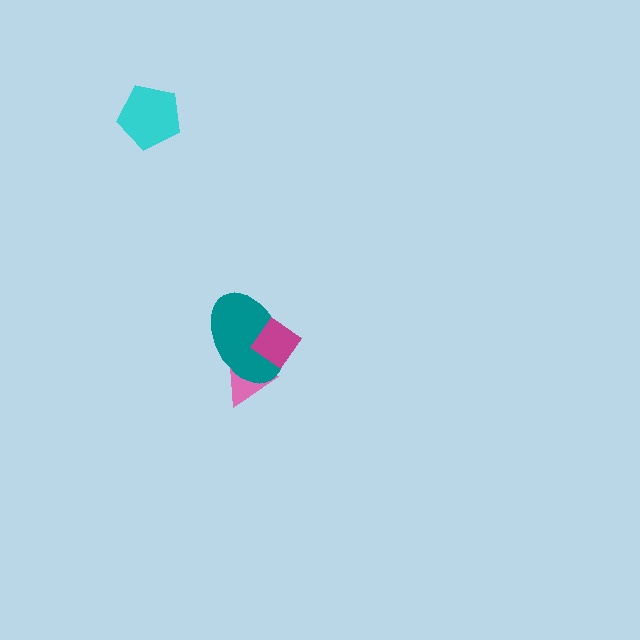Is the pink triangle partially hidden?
Yes, it is partially covered by another shape.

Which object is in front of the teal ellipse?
The magenta diamond is in front of the teal ellipse.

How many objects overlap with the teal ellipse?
2 objects overlap with the teal ellipse.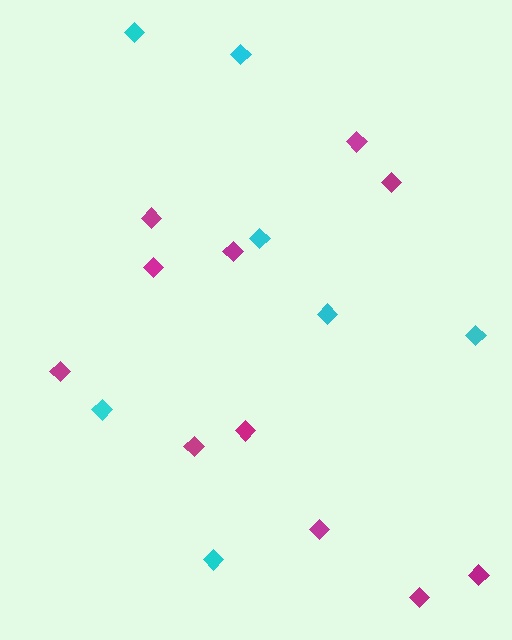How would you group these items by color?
There are 2 groups: one group of magenta diamonds (11) and one group of cyan diamonds (7).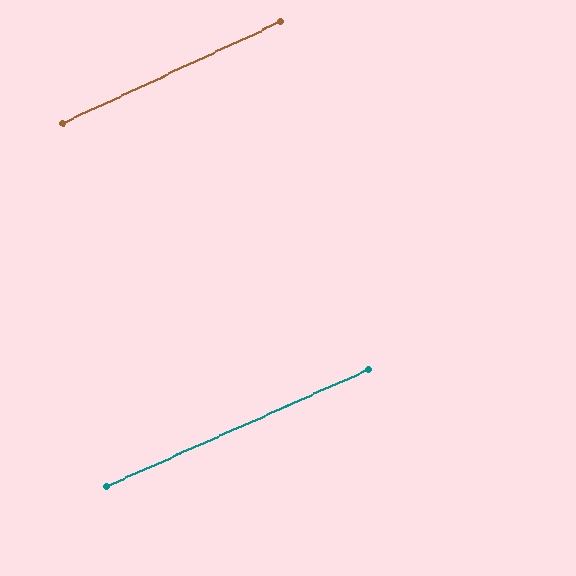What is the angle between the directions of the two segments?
Approximately 1 degree.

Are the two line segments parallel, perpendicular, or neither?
Parallel — their directions differ by only 0.8°.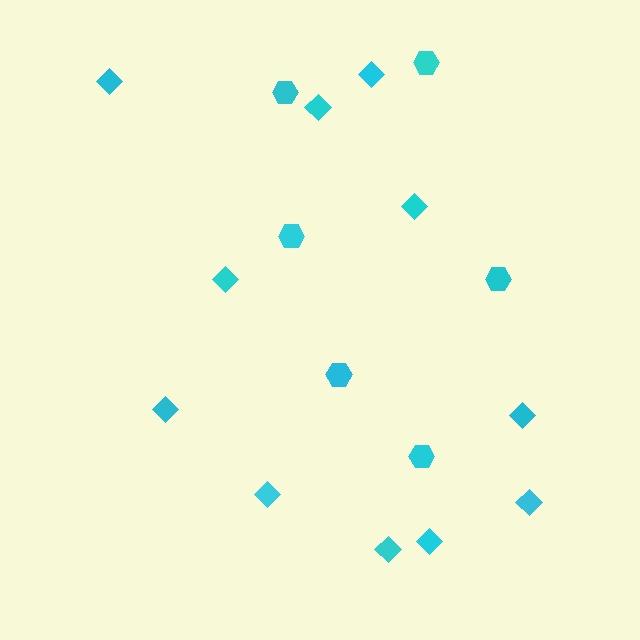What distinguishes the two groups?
There are 2 groups: one group of hexagons (6) and one group of diamonds (11).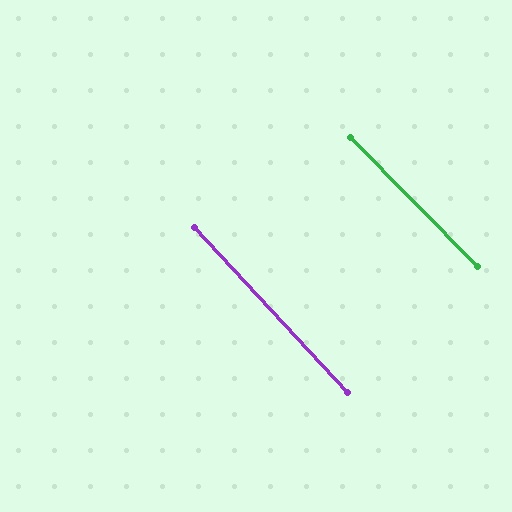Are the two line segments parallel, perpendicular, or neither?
Parallel — their directions differ by only 1.4°.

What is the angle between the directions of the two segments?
Approximately 1 degree.